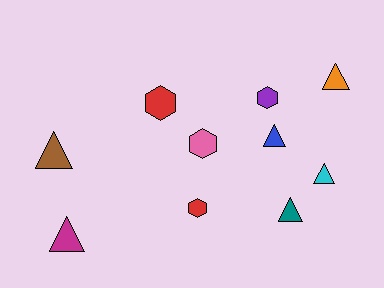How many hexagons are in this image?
There are 4 hexagons.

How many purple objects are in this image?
There is 1 purple object.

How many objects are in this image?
There are 10 objects.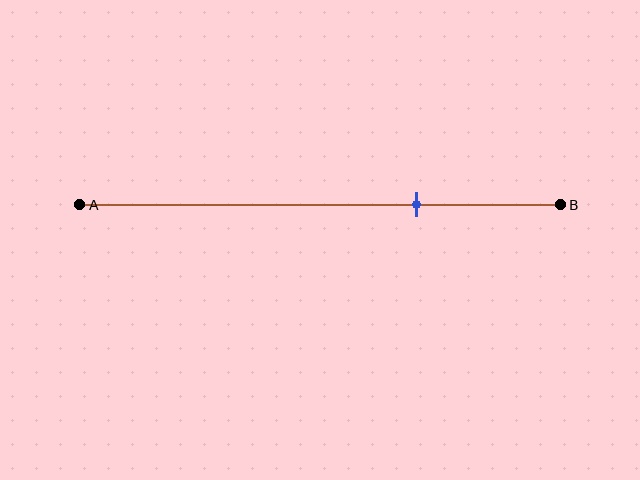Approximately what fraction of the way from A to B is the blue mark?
The blue mark is approximately 70% of the way from A to B.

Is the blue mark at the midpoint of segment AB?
No, the mark is at about 70% from A, not at the 50% midpoint.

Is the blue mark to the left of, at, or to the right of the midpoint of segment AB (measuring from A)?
The blue mark is to the right of the midpoint of segment AB.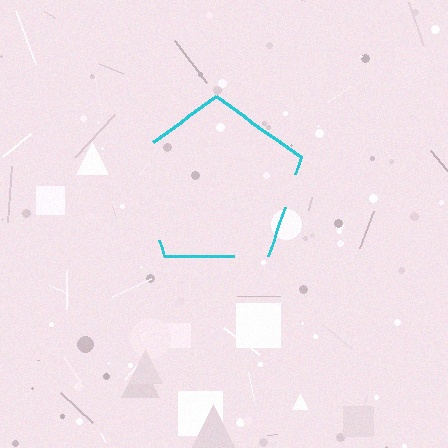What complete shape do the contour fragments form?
The contour fragments form a pentagon.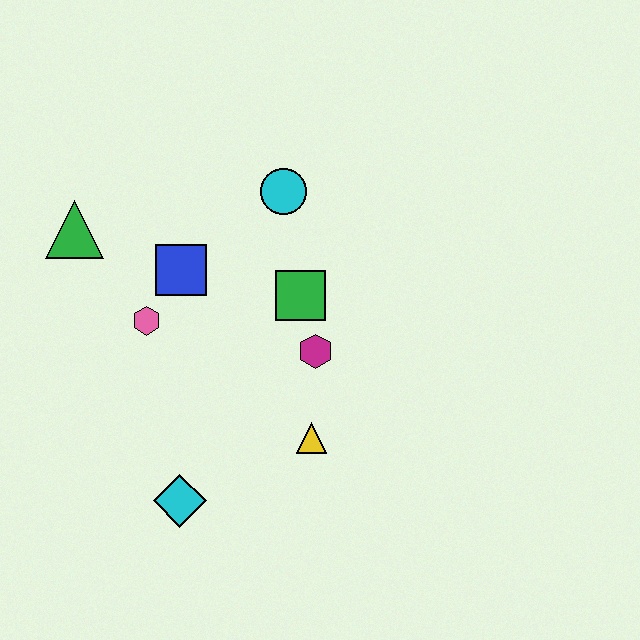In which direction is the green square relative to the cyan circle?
The green square is below the cyan circle.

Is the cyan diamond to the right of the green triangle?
Yes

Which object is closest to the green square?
The magenta hexagon is closest to the green square.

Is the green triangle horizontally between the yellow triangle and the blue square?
No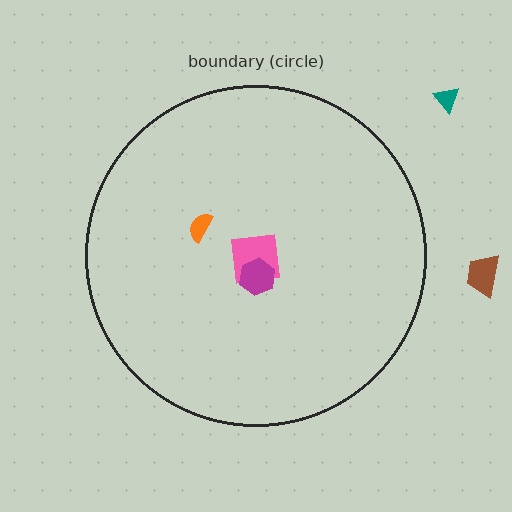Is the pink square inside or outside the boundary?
Inside.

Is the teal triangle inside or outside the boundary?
Outside.